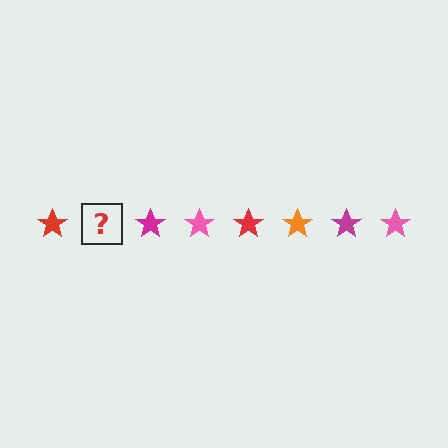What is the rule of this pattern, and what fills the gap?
The rule is that the pattern cycles through red, orange, magenta, pink stars. The gap should be filled with an orange star.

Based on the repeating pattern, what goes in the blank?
The blank should be an orange star.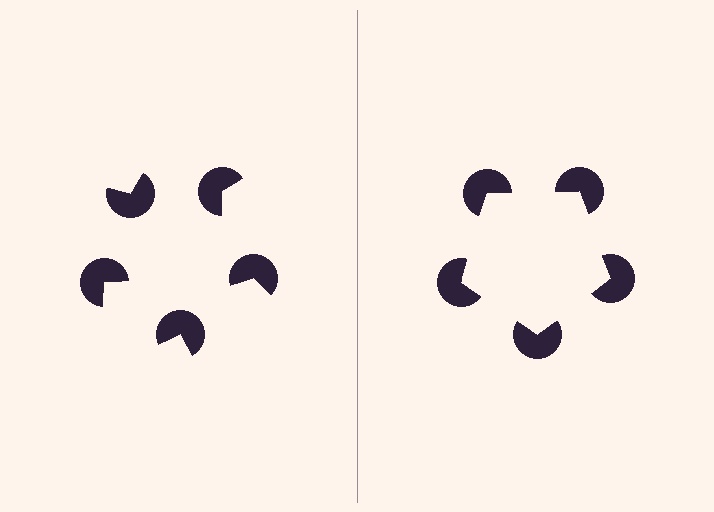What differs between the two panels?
The pac-man discs are positioned identically on both sides; only the wedge orientations differ. On the right they align to a pentagon; on the left they are misaligned.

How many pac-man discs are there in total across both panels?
10 — 5 on each side.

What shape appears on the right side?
An illusory pentagon.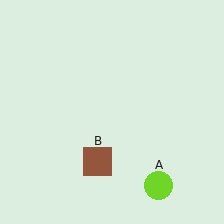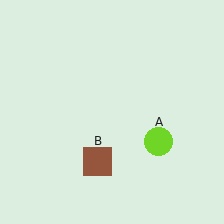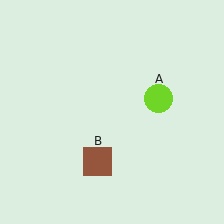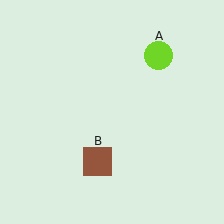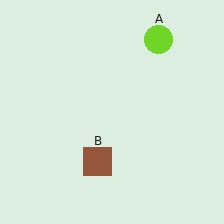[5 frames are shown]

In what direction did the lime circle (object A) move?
The lime circle (object A) moved up.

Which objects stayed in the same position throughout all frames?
Brown square (object B) remained stationary.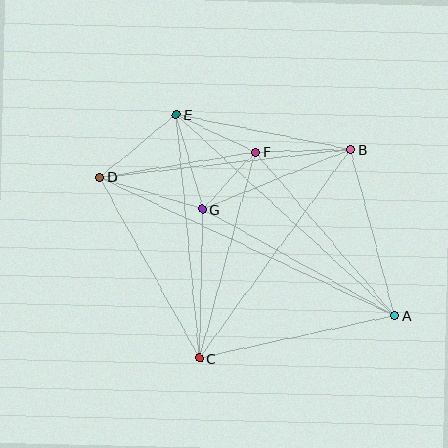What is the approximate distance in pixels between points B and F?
The distance between B and F is approximately 95 pixels.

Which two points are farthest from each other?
Points A and D are farthest from each other.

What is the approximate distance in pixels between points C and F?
The distance between C and F is approximately 214 pixels.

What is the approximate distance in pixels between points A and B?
The distance between A and B is approximately 172 pixels.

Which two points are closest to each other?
Points F and G are closest to each other.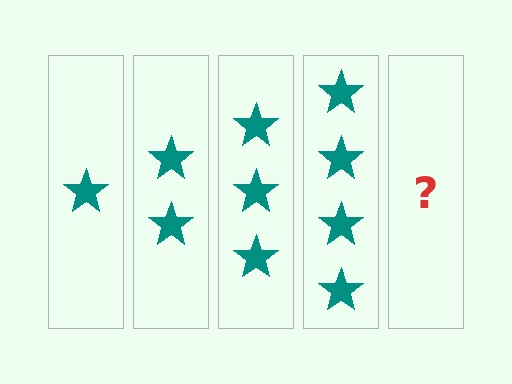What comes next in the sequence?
The next element should be 5 stars.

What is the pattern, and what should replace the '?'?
The pattern is that each step adds one more star. The '?' should be 5 stars.